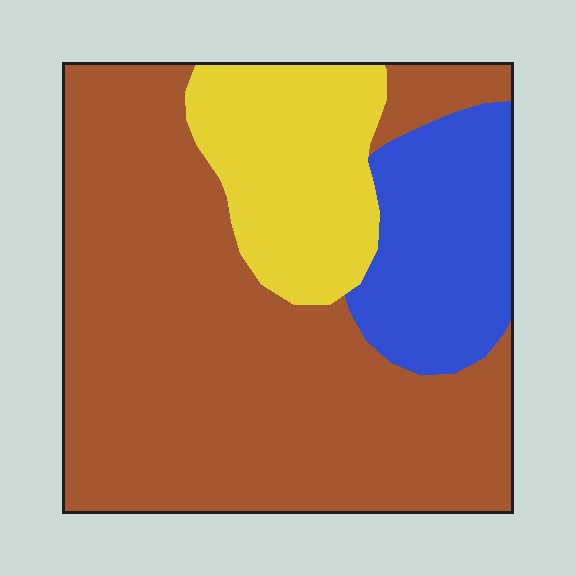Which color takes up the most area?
Brown, at roughly 65%.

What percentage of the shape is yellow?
Yellow covers about 20% of the shape.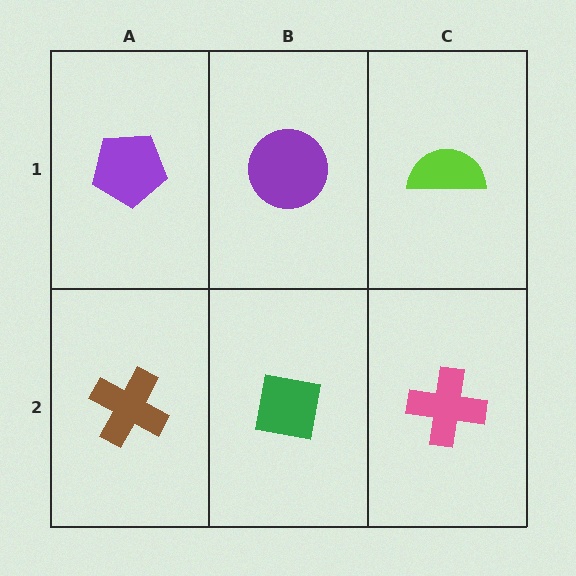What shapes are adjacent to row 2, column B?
A purple circle (row 1, column B), a brown cross (row 2, column A), a pink cross (row 2, column C).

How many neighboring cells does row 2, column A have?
2.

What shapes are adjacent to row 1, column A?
A brown cross (row 2, column A), a purple circle (row 1, column B).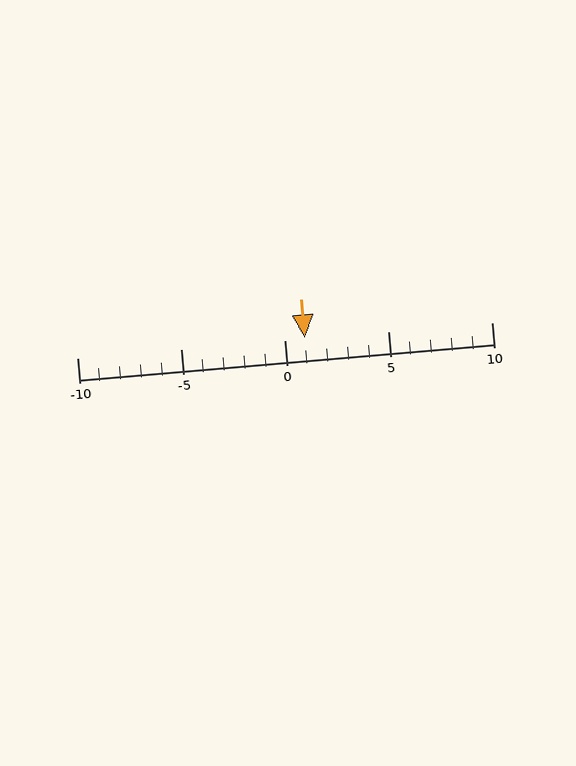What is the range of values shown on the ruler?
The ruler shows values from -10 to 10.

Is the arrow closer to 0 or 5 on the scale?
The arrow is closer to 0.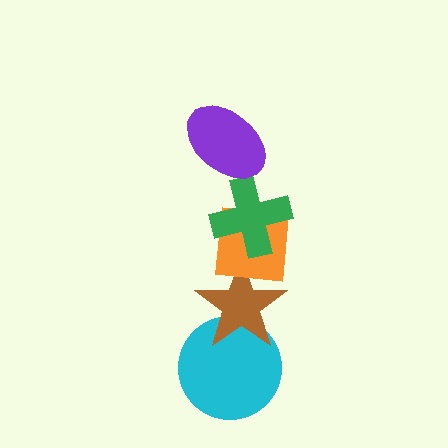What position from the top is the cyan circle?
The cyan circle is 5th from the top.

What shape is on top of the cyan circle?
The brown star is on top of the cyan circle.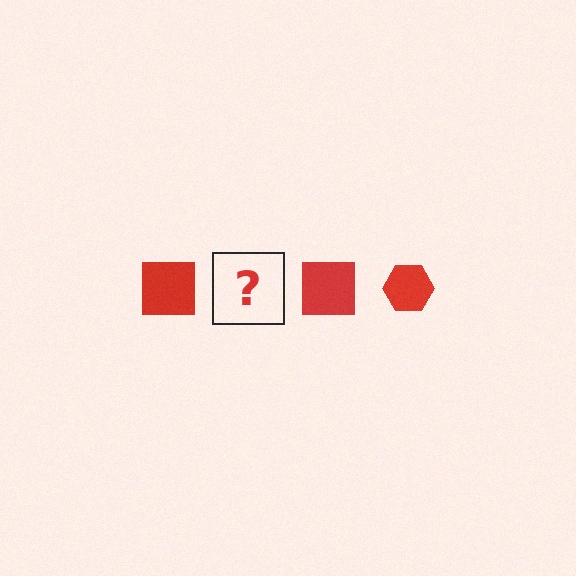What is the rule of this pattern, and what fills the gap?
The rule is that the pattern cycles through square, hexagon shapes in red. The gap should be filled with a red hexagon.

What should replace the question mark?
The question mark should be replaced with a red hexagon.